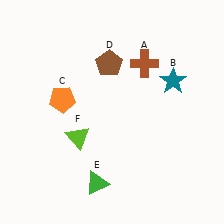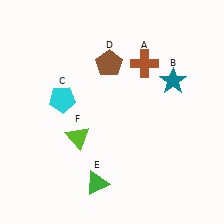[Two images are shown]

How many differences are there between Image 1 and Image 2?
There is 1 difference between the two images.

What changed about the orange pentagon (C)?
In Image 1, C is orange. In Image 2, it changed to cyan.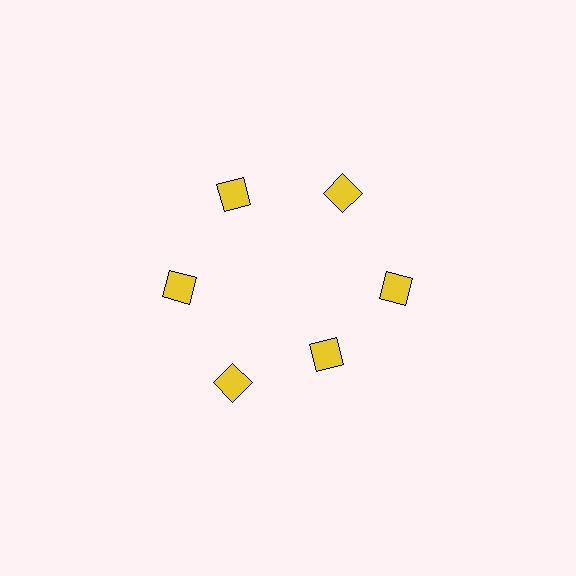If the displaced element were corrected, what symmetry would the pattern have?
It would have 6-fold rotational symmetry — the pattern would map onto itself every 60 degrees.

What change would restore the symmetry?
The symmetry would be restored by moving it outward, back onto the ring so that all 6 diamonds sit at equal angles and equal distance from the center.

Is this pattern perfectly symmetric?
No. The 6 yellow diamonds are arranged in a ring, but one element near the 5 o'clock position is pulled inward toward the center, breaking the 6-fold rotational symmetry.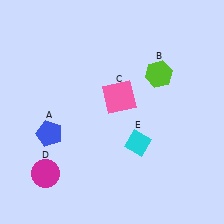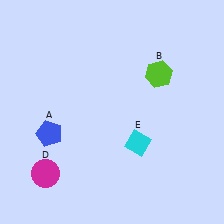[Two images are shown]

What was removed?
The pink square (C) was removed in Image 2.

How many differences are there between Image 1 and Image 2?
There is 1 difference between the two images.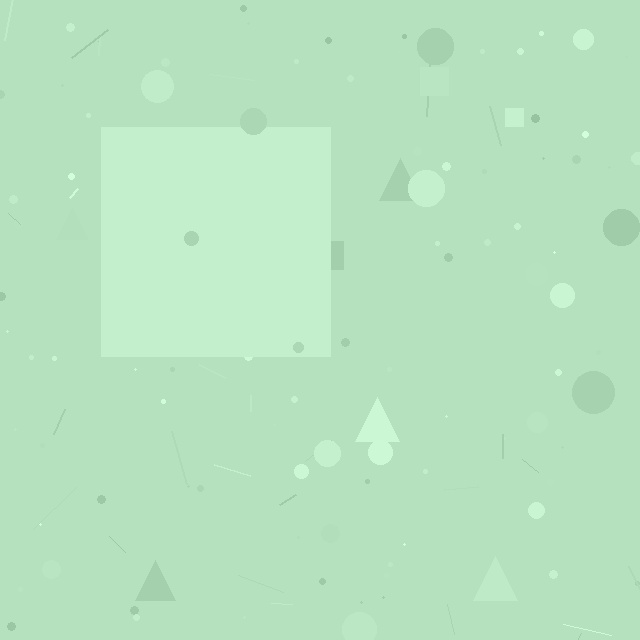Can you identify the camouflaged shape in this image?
The camouflaged shape is a square.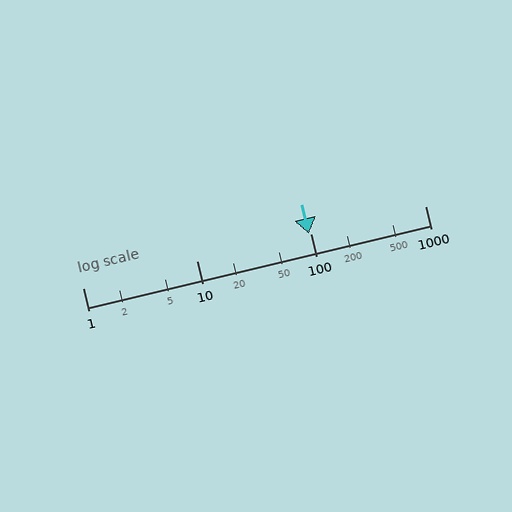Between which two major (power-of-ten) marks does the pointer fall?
The pointer is between 10 and 100.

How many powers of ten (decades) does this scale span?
The scale spans 3 decades, from 1 to 1000.